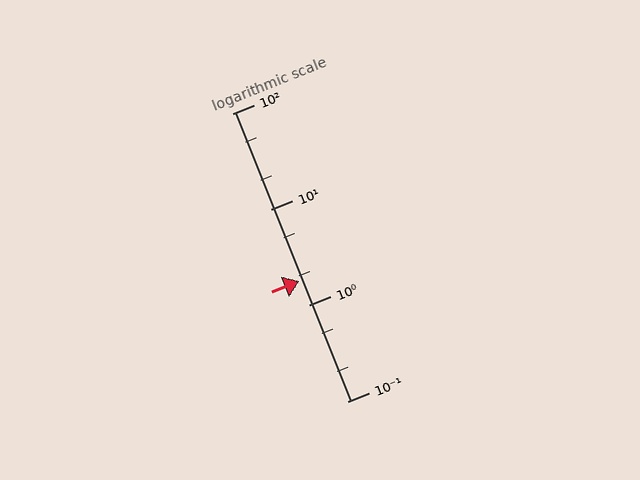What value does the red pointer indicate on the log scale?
The pointer indicates approximately 1.8.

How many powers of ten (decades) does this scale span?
The scale spans 3 decades, from 0.1 to 100.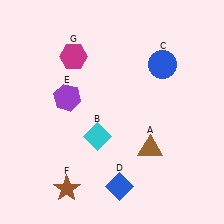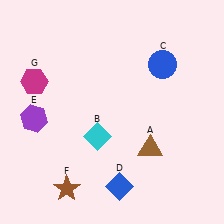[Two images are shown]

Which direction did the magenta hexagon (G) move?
The magenta hexagon (G) moved left.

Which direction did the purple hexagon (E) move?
The purple hexagon (E) moved left.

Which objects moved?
The objects that moved are: the purple hexagon (E), the magenta hexagon (G).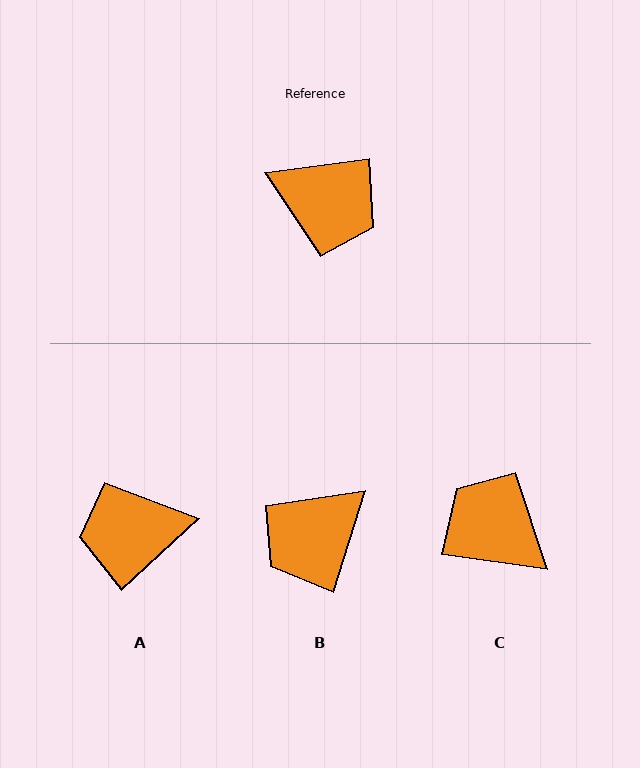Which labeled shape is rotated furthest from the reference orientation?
C, about 165 degrees away.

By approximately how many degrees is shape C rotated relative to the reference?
Approximately 165 degrees counter-clockwise.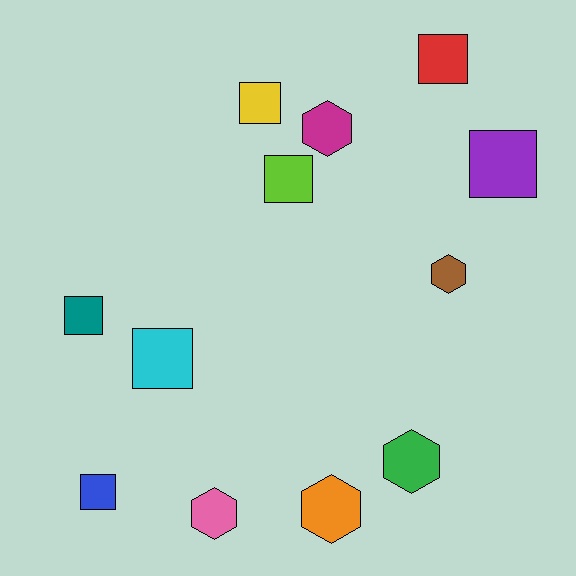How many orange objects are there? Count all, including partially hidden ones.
There is 1 orange object.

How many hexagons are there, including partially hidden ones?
There are 5 hexagons.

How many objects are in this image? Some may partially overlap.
There are 12 objects.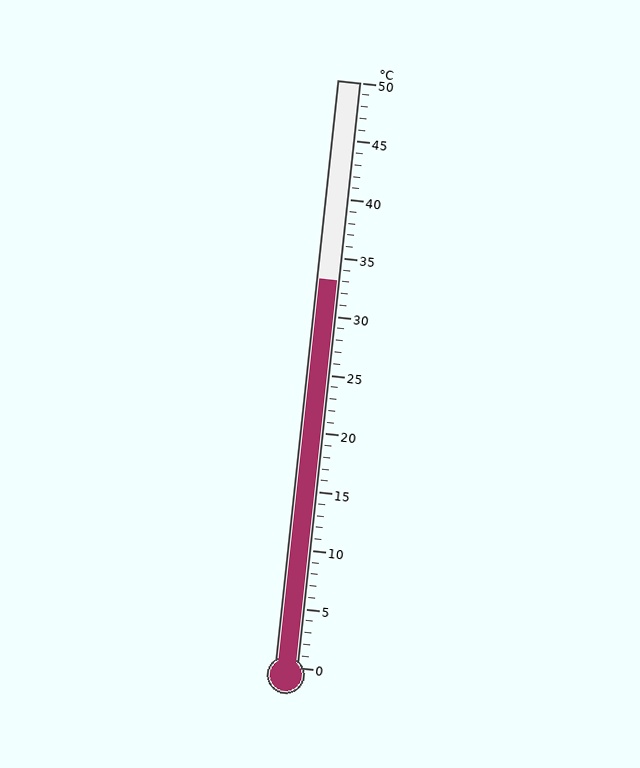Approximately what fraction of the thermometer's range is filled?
The thermometer is filled to approximately 65% of its range.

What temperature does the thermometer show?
The thermometer shows approximately 33°C.